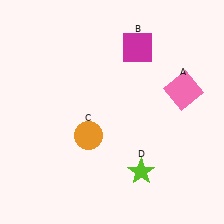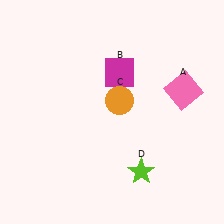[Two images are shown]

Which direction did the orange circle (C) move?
The orange circle (C) moved up.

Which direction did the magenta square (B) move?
The magenta square (B) moved down.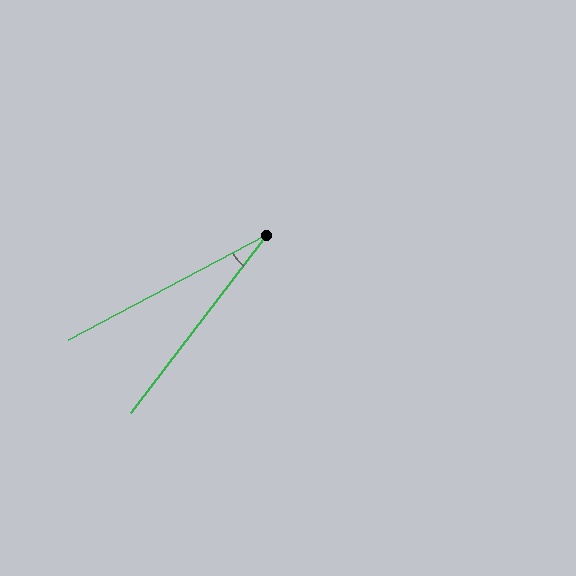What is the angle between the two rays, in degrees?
Approximately 25 degrees.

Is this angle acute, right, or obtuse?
It is acute.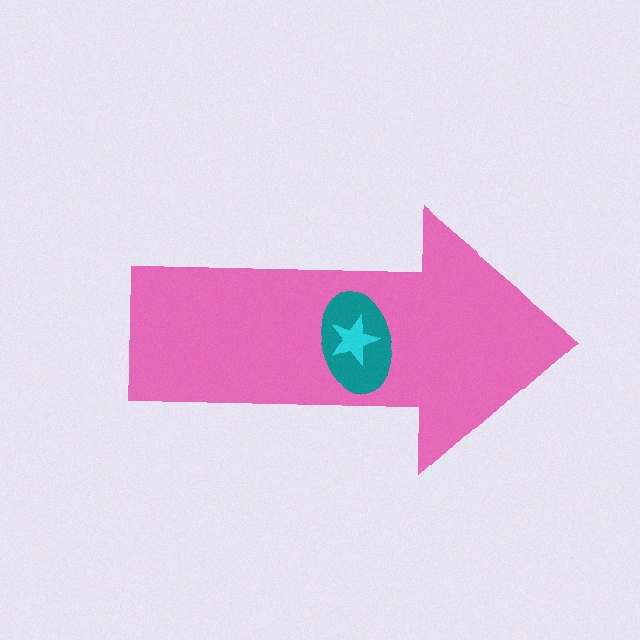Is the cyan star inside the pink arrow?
Yes.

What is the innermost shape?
The cyan star.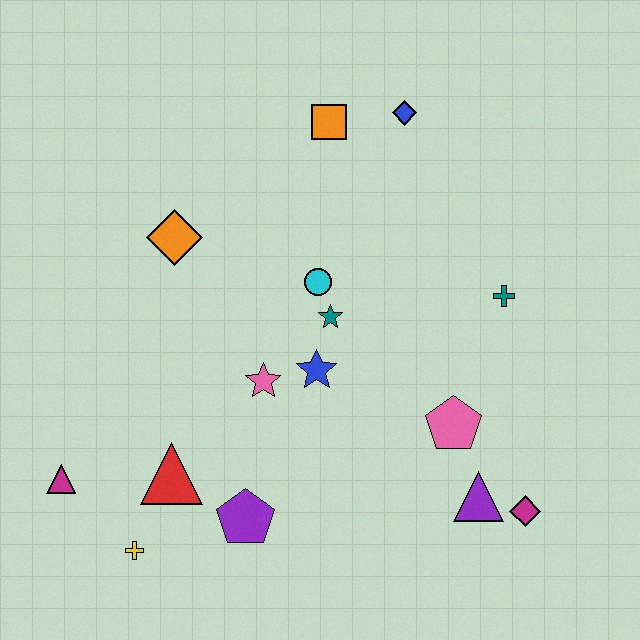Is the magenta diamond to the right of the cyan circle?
Yes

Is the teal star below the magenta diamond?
No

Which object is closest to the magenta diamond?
The purple triangle is closest to the magenta diamond.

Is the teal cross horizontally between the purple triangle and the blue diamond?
No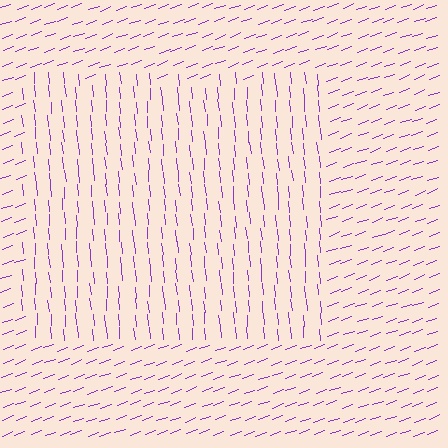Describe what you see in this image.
The image is filled with small purple line segments. A rectangle region in the image has lines oriented differently from the surrounding lines, creating a visible texture boundary.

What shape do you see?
I see a rectangle.